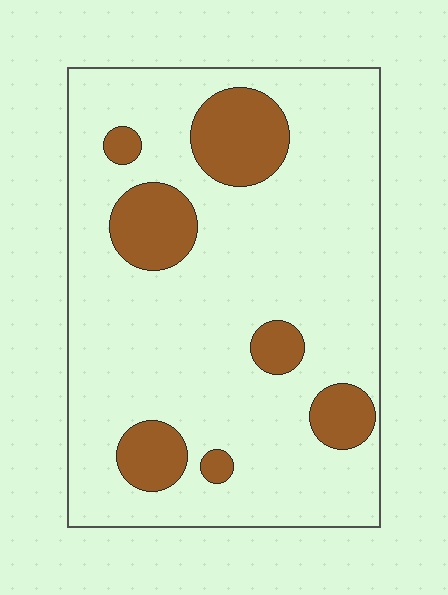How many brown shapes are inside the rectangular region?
7.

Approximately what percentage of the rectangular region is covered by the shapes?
Approximately 20%.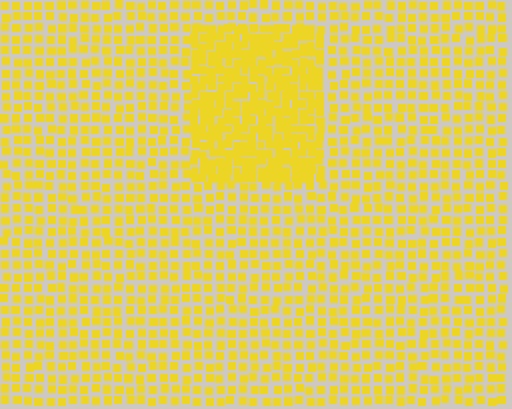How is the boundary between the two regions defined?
The boundary is defined by a change in element density (approximately 1.8x ratio). All elements are the same color, size, and shape.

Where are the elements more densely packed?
The elements are more densely packed inside the rectangle boundary.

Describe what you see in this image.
The image contains small yellow elements arranged at two different densities. A rectangle-shaped region is visible where the elements are more densely packed than the surrounding area.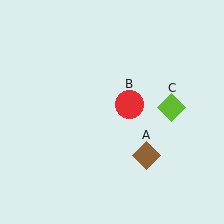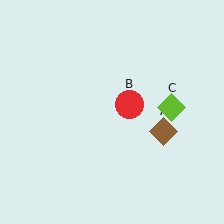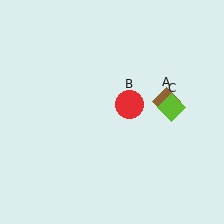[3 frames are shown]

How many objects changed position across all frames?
1 object changed position: brown diamond (object A).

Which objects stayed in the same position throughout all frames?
Red circle (object B) and lime diamond (object C) remained stationary.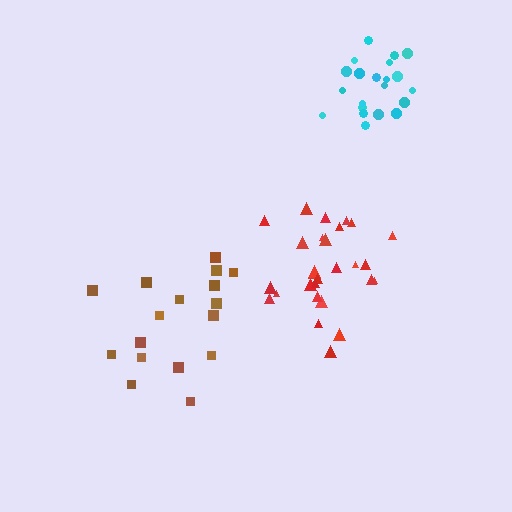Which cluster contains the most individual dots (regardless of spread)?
Red (28).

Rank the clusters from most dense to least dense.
cyan, red, brown.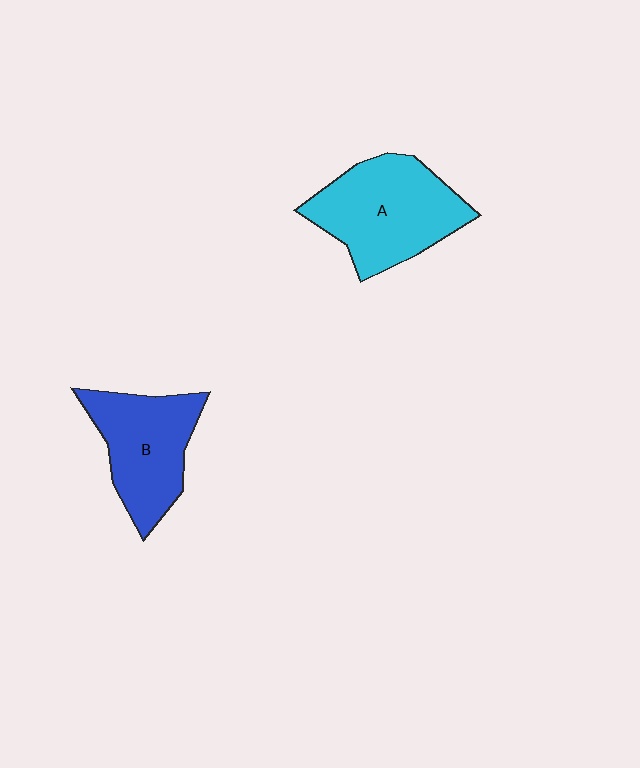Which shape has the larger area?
Shape A (cyan).